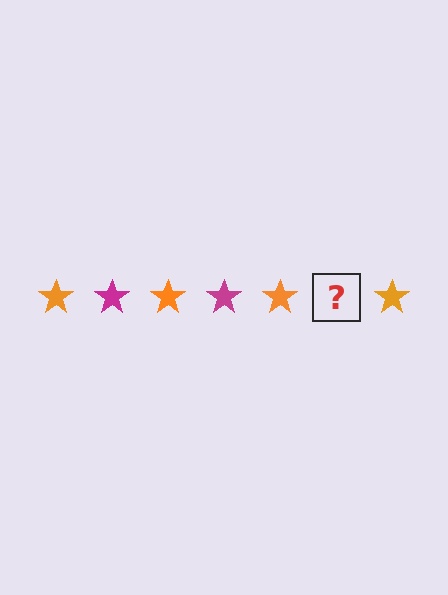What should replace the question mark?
The question mark should be replaced with a magenta star.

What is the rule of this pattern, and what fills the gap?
The rule is that the pattern cycles through orange, magenta stars. The gap should be filled with a magenta star.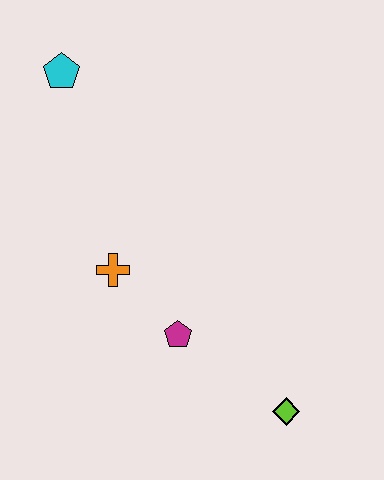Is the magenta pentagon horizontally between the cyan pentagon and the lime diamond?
Yes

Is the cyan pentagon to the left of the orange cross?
Yes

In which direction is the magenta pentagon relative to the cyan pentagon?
The magenta pentagon is below the cyan pentagon.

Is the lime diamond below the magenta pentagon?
Yes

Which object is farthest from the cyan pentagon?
The lime diamond is farthest from the cyan pentagon.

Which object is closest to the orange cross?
The magenta pentagon is closest to the orange cross.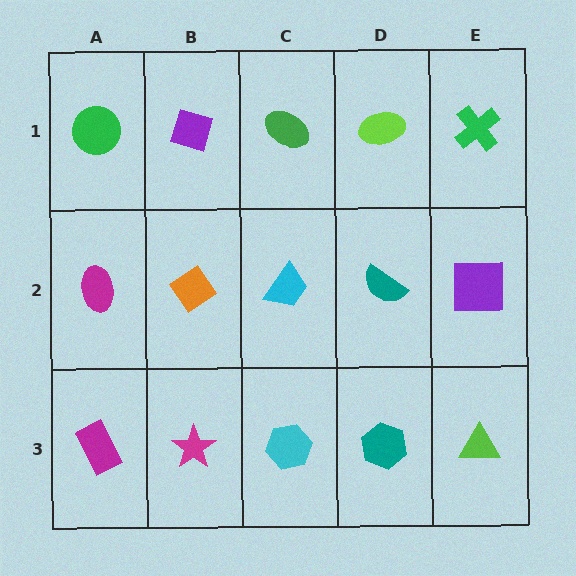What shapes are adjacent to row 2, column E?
A green cross (row 1, column E), a lime triangle (row 3, column E), a teal semicircle (row 2, column D).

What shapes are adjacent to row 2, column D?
A lime ellipse (row 1, column D), a teal hexagon (row 3, column D), a cyan trapezoid (row 2, column C), a purple square (row 2, column E).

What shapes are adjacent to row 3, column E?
A purple square (row 2, column E), a teal hexagon (row 3, column D).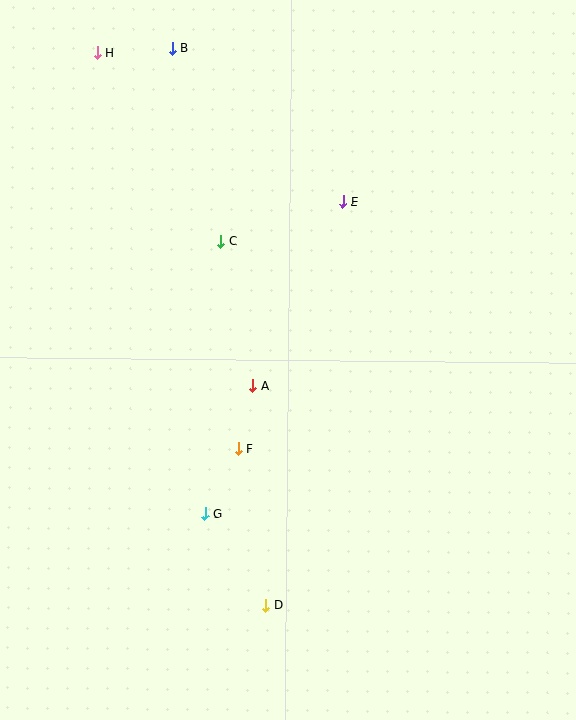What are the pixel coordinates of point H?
Point H is at (97, 53).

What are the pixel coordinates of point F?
Point F is at (238, 448).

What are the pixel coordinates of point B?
Point B is at (172, 48).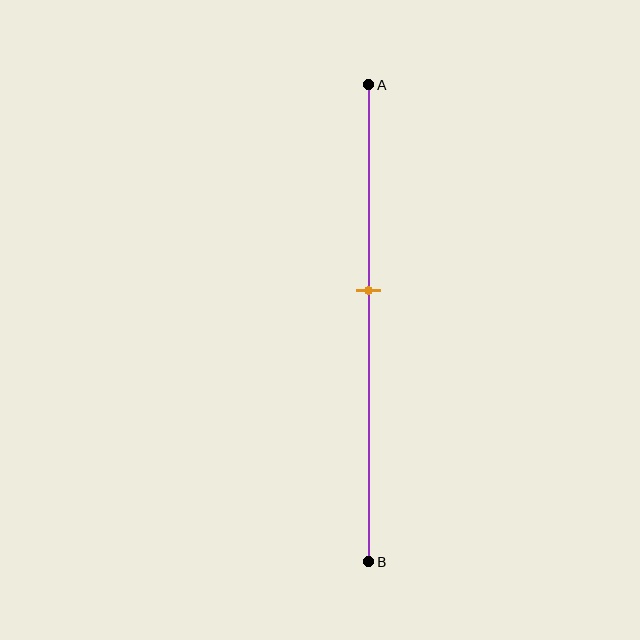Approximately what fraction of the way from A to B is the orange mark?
The orange mark is approximately 45% of the way from A to B.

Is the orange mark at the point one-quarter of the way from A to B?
No, the mark is at about 45% from A, not at the 25% one-quarter point.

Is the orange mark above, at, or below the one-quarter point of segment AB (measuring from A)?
The orange mark is below the one-quarter point of segment AB.